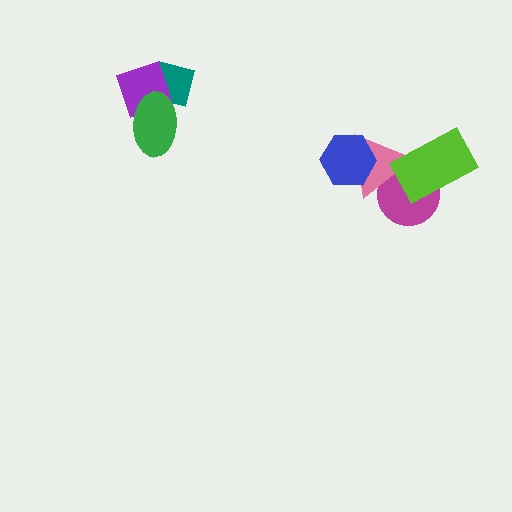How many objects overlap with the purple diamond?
2 objects overlap with the purple diamond.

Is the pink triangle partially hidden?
Yes, it is partially covered by another shape.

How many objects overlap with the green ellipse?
2 objects overlap with the green ellipse.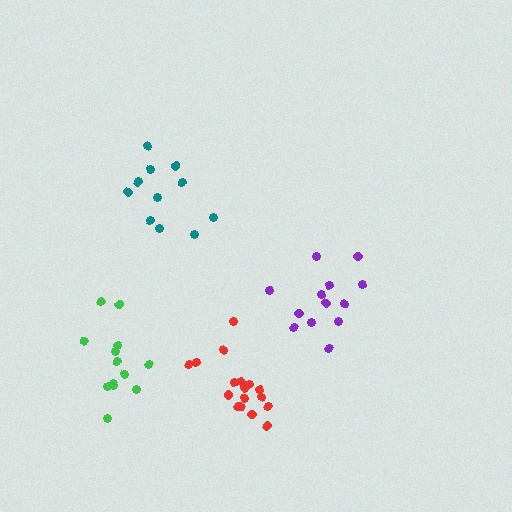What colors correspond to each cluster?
The clusters are colored: green, purple, teal, red.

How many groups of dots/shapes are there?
There are 4 groups.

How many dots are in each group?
Group 1: 13 dots, Group 2: 13 dots, Group 3: 12 dots, Group 4: 17 dots (55 total).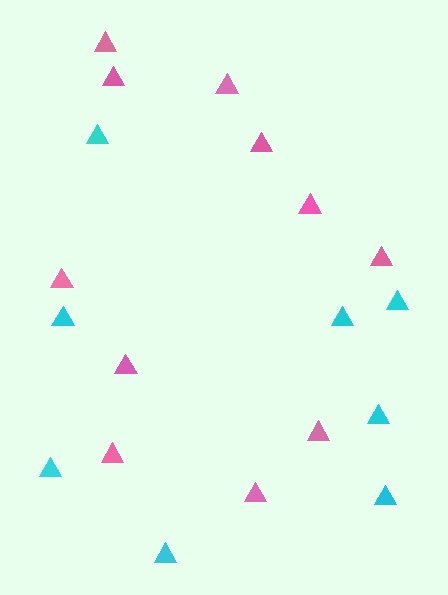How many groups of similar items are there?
There are 2 groups: one group of pink triangles (11) and one group of cyan triangles (8).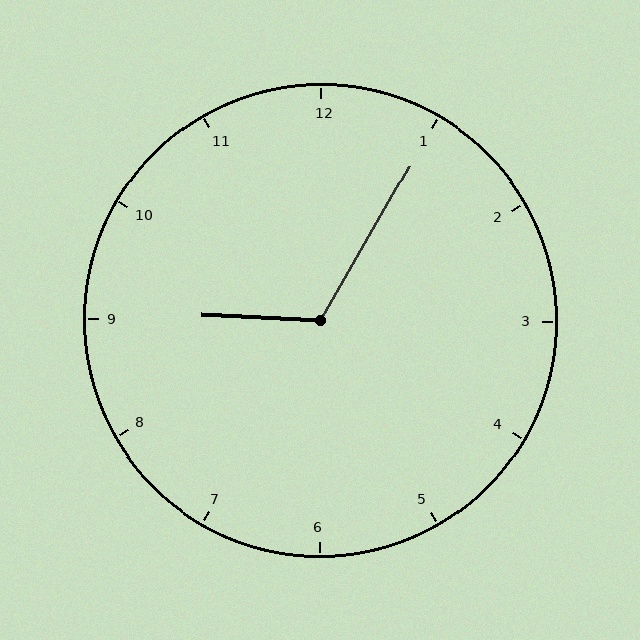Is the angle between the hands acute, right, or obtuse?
It is obtuse.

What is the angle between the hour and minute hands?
Approximately 118 degrees.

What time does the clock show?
9:05.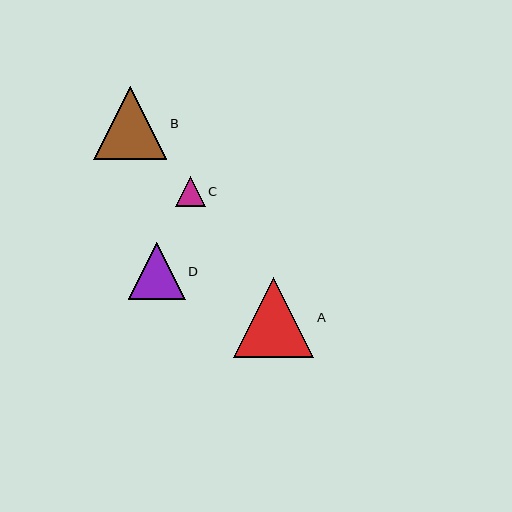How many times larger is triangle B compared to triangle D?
Triangle B is approximately 1.3 times the size of triangle D.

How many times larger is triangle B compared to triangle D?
Triangle B is approximately 1.3 times the size of triangle D.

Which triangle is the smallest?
Triangle C is the smallest with a size of approximately 30 pixels.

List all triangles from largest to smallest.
From largest to smallest: A, B, D, C.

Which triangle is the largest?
Triangle A is the largest with a size of approximately 80 pixels.